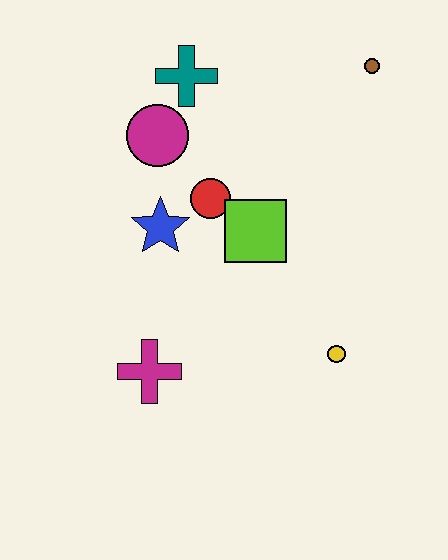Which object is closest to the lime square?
The red circle is closest to the lime square.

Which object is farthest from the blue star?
The brown circle is farthest from the blue star.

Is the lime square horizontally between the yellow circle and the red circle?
Yes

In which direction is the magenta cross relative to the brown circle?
The magenta cross is below the brown circle.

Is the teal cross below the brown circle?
Yes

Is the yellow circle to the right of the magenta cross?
Yes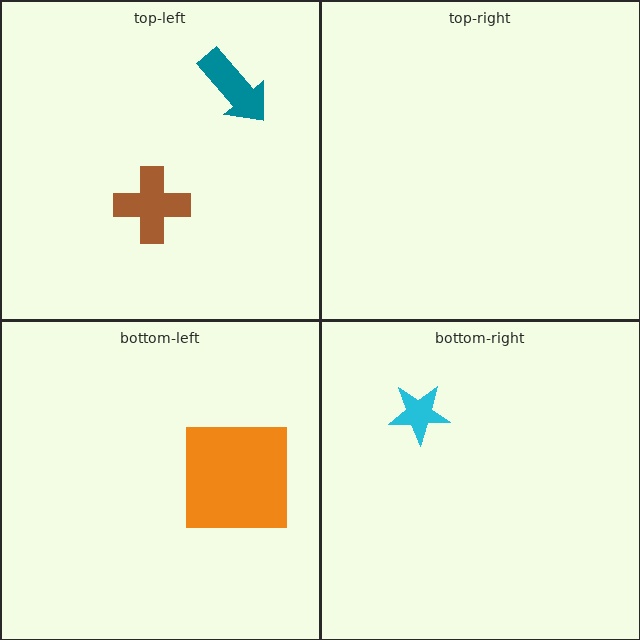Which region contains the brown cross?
The top-left region.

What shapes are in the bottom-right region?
The cyan star.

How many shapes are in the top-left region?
2.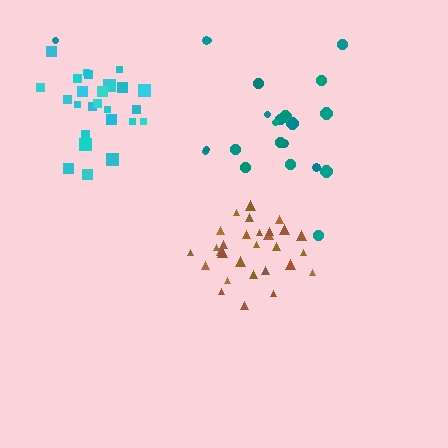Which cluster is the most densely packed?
Brown.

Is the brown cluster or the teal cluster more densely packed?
Brown.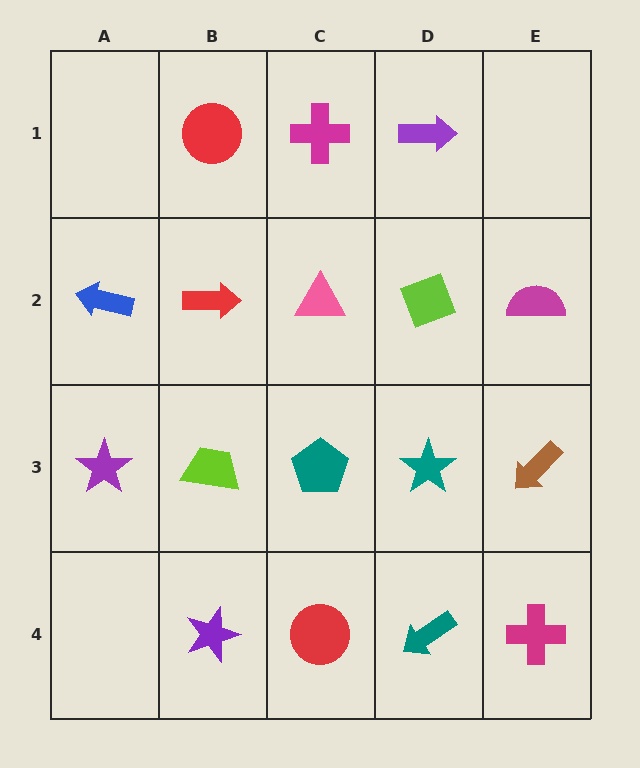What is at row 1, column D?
A purple arrow.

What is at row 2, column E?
A magenta semicircle.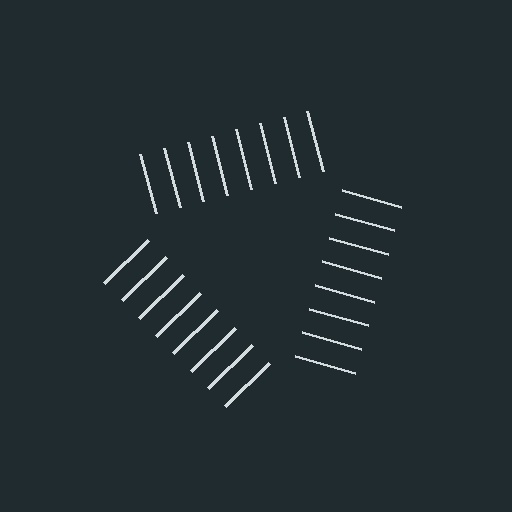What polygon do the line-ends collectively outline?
An illusory triangle — the line segments terminate on its edges but no continuous stroke is drawn.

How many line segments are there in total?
24 — 8 along each of the 3 edges.